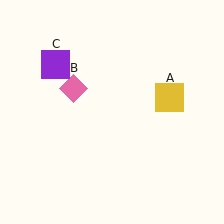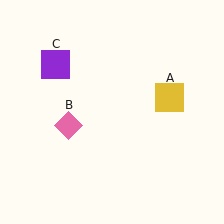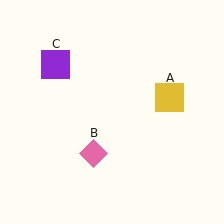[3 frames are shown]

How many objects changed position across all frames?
1 object changed position: pink diamond (object B).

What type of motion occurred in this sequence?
The pink diamond (object B) rotated counterclockwise around the center of the scene.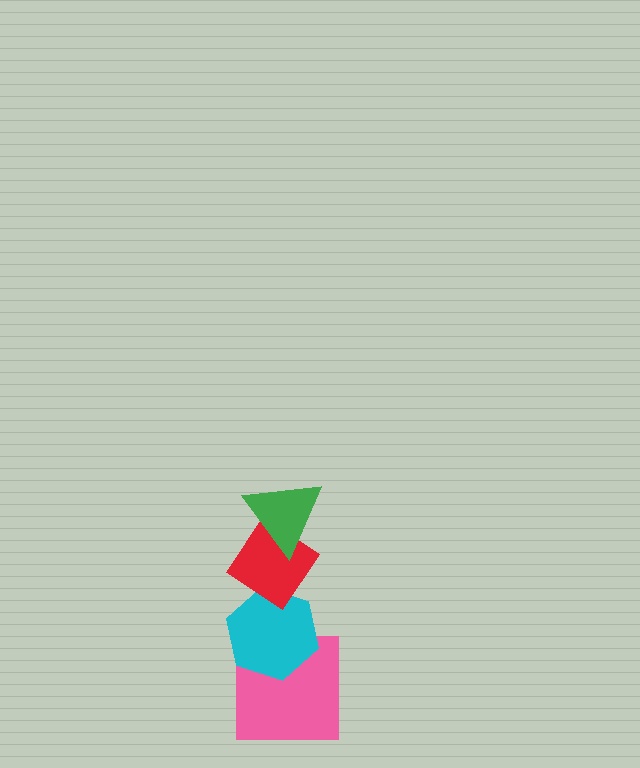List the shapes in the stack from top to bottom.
From top to bottom: the green triangle, the red diamond, the cyan hexagon, the pink square.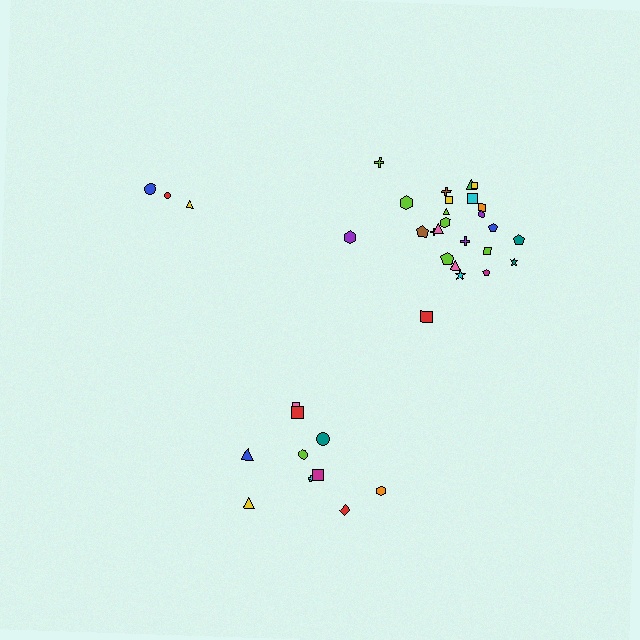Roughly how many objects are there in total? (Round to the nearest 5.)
Roughly 40 objects in total.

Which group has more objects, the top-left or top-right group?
The top-right group.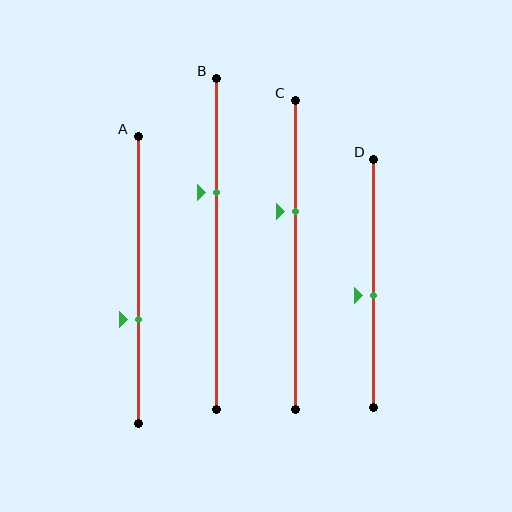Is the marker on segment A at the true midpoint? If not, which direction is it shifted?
No, the marker on segment A is shifted downward by about 14% of the segment length.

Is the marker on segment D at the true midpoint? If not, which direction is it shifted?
No, the marker on segment D is shifted downward by about 5% of the segment length.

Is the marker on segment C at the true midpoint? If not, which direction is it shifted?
No, the marker on segment C is shifted upward by about 14% of the segment length.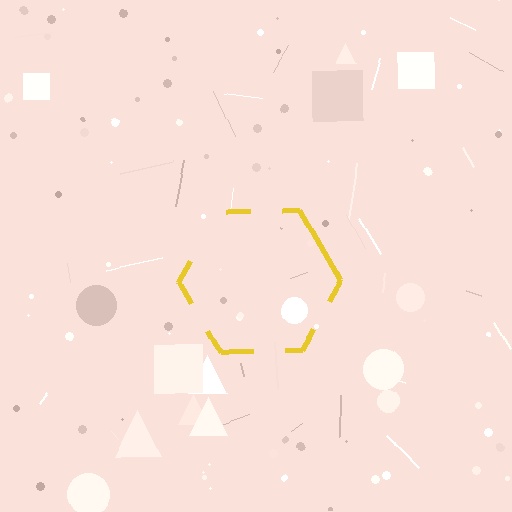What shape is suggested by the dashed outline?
The dashed outline suggests a hexagon.